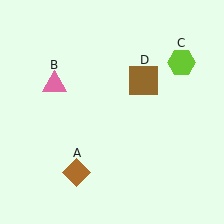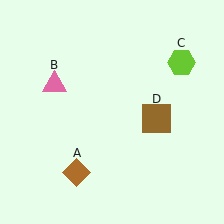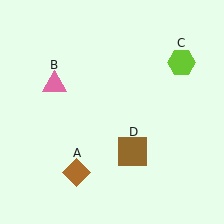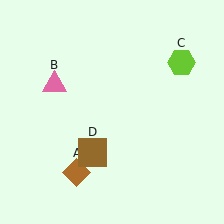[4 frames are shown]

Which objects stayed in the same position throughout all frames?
Brown diamond (object A) and pink triangle (object B) and lime hexagon (object C) remained stationary.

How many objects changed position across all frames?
1 object changed position: brown square (object D).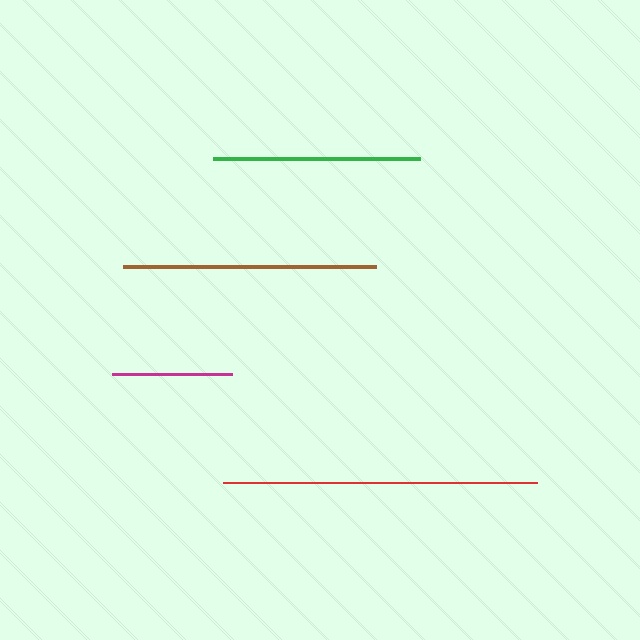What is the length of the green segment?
The green segment is approximately 207 pixels long.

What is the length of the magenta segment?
The magenta segment is approximately 120 pixels long.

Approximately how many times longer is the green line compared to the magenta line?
The green line is approximately 1.7 times the length of the magenta line.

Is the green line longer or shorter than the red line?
The red line is longer than the green line.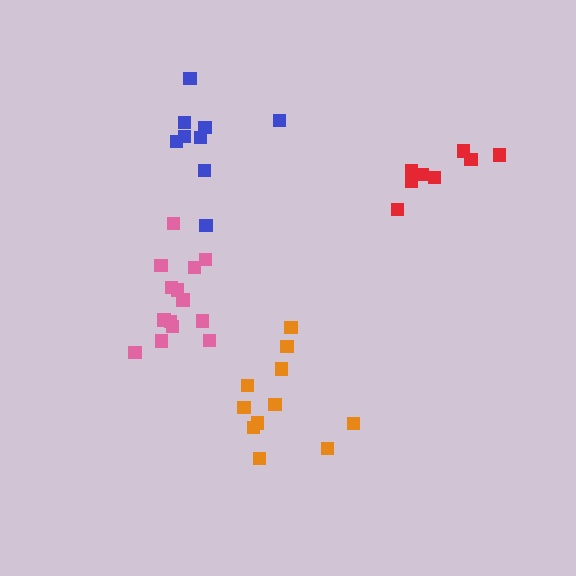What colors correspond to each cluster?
The clusters are colored: pink, blue, orange, red.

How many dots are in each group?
Group 1: 14 dots, Group 2: 9 dots, Group 3: 11 dots, Group 4: 8 dots (42 total).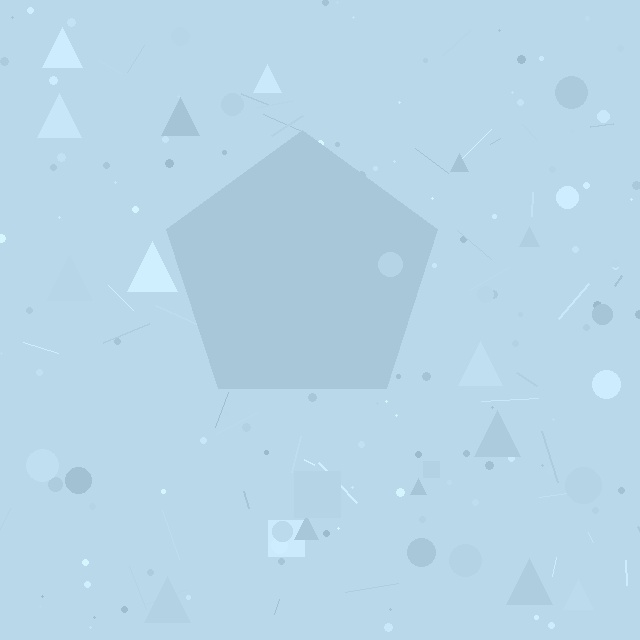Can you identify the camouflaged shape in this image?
The camouflaged shape is a pentagon.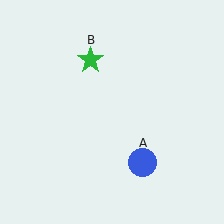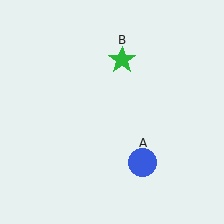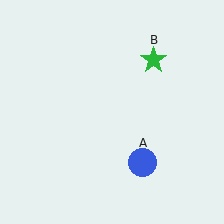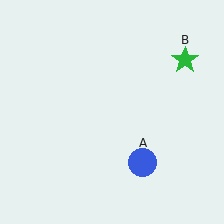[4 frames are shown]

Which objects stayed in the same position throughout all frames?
Blue circle (object A) remained stationary.